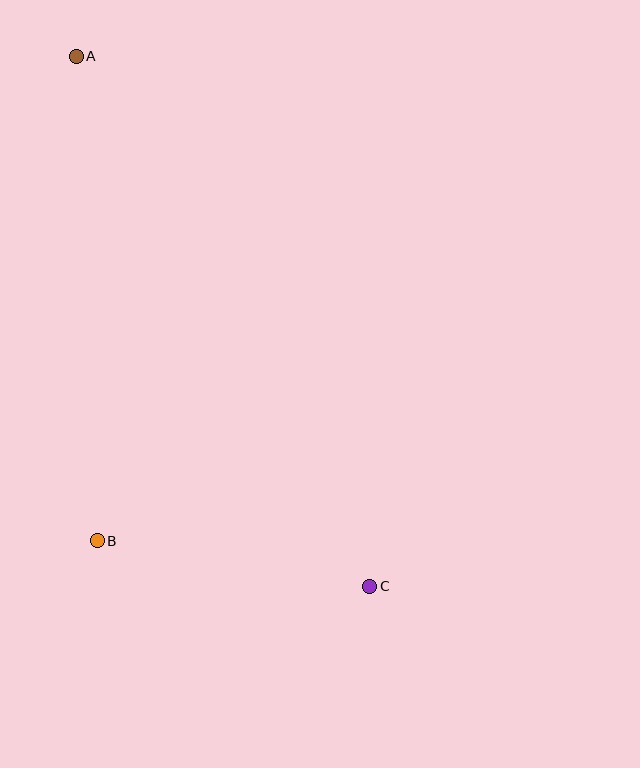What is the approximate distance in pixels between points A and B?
The distance between A and B is approximately 485 pixels.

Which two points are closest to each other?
Points B and C are closest to each other.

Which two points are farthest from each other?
Points A and C are farthest from each other.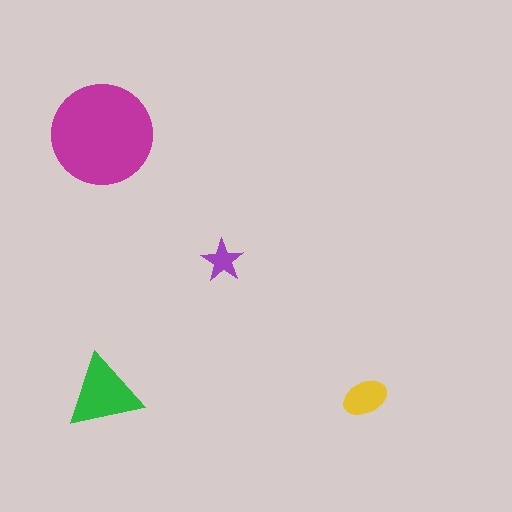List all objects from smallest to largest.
The purple star, the yellow ellipse, the green triangle, the magenta circle.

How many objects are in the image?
There are 4 objects in the image.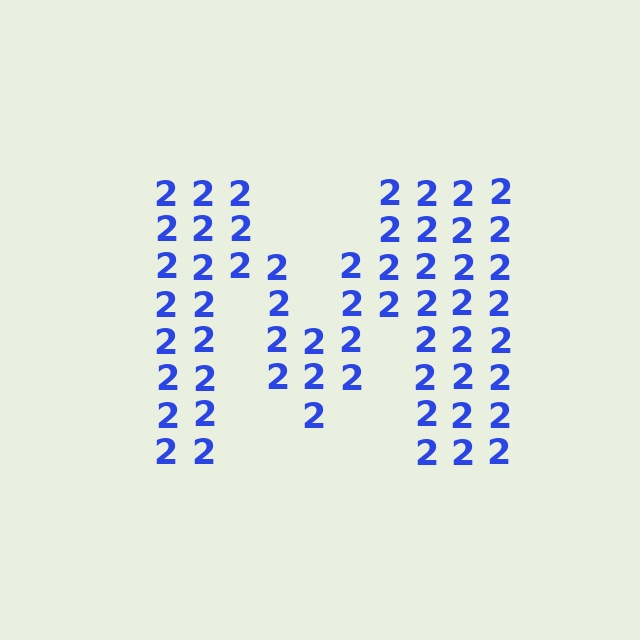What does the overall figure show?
The overall figure shows the letter M.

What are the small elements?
The small elements are digit 2's.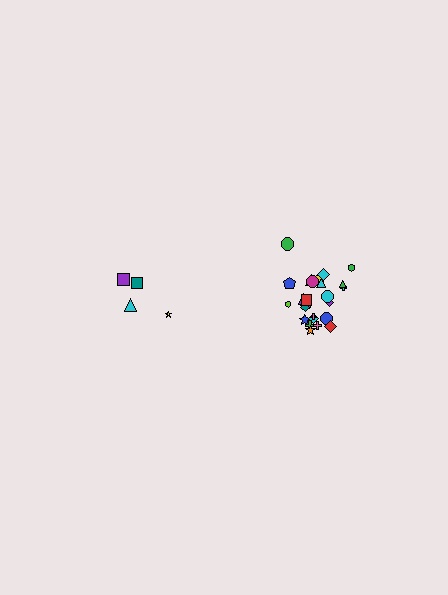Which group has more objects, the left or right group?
The right group.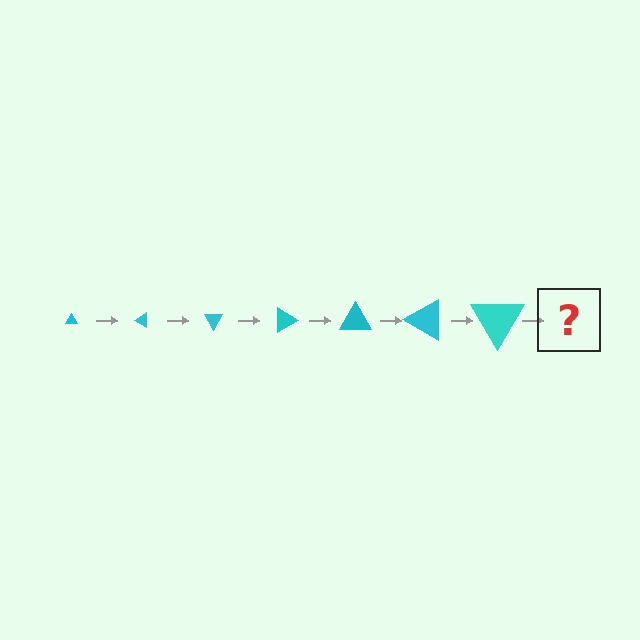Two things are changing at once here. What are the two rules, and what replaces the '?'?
The two rules are that the triangle grows larger each step and it rotates 30 degrees each step. The '?' should be a triangle, larger than the previous one and rotated 210 degrees from the start.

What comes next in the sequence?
The next element should be a triangle, larger than the previous one and rotated 210 degrees from the start.